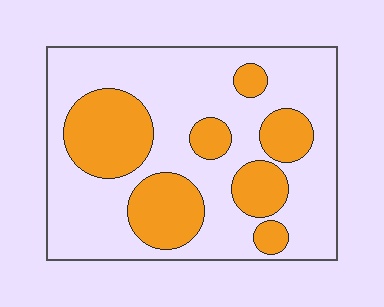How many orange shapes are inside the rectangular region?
7.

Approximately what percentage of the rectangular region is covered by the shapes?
Approximately 30%.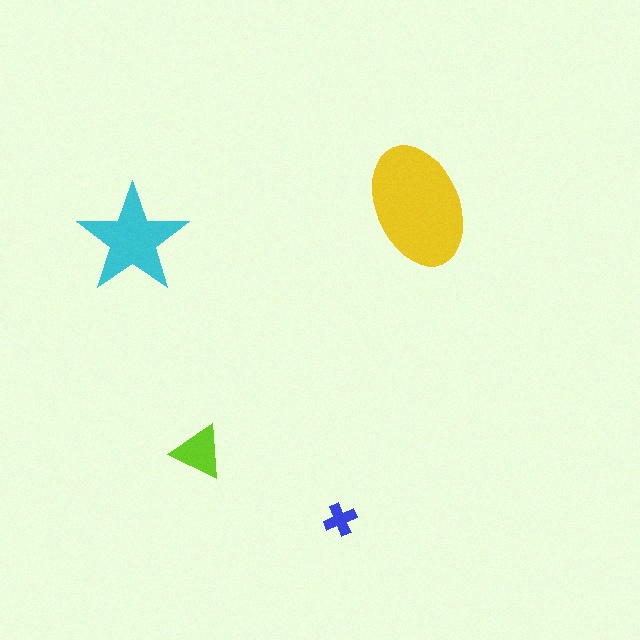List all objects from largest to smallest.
The yellow ellipse, the cyan star, the lime triangle, the blue cross.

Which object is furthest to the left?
The cyan star is leftmost.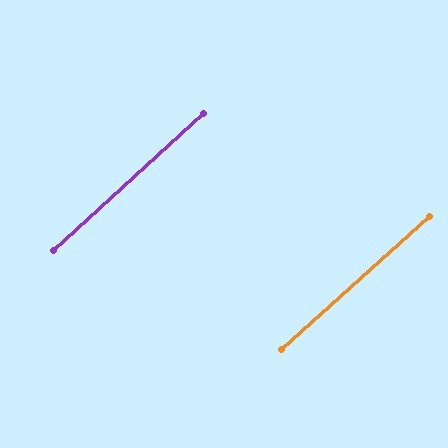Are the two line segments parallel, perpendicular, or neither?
Parallel — their directions differ by only 0.5°.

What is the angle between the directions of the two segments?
Approximately 1 degree.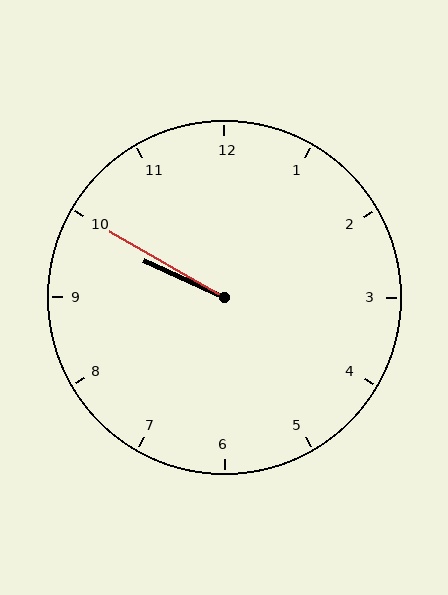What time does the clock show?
9:50.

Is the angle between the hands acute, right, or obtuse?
It is acute.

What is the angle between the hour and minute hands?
Approximately 5 degrees.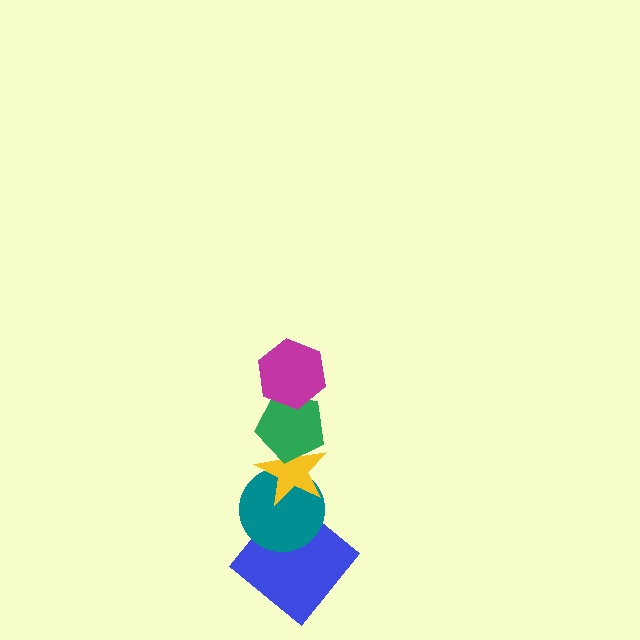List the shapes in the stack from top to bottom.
From top to bottom: the magenta hexagon, the green pentagon, the yellow star, the teal circle, the blue diamond.